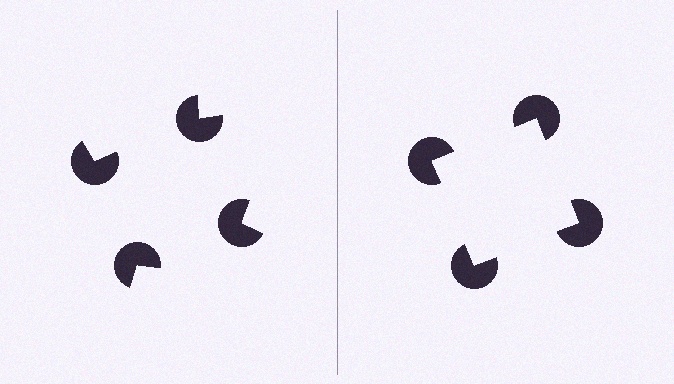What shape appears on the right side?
An illusory square.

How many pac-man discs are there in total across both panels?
8 — 4 on each side.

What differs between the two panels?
The pac-man discs are positioned identically on both sides; only the wedge orientations differ. On the right they align to a square; on the left they are misaligned.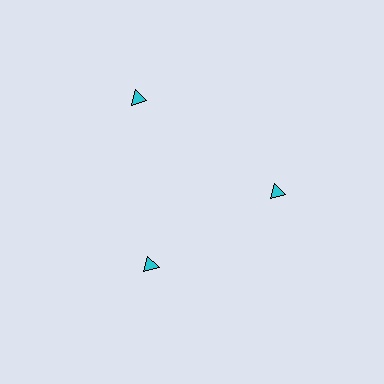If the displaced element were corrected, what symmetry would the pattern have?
It would have 3-fold rotational symmetry — the pattern would map onto itself every 120 degrees.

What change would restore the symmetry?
The symmetry would be restored by moving it inward, back onto the ring so that all 3 triangles sit at equal angles and equal distance from the center.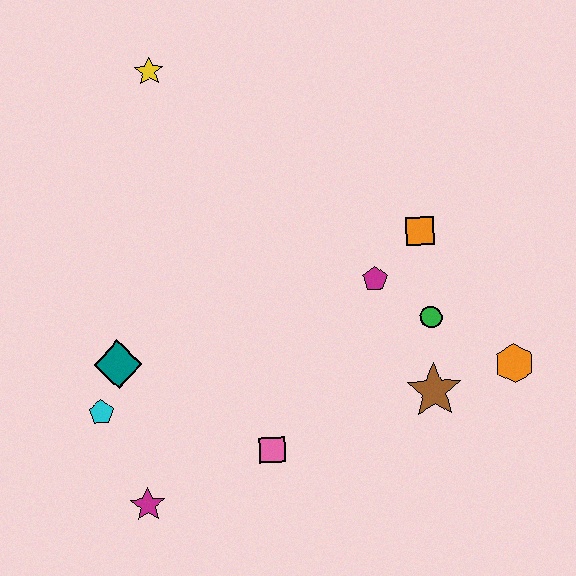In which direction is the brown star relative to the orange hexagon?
The brown star is to the left of the orange hexagon.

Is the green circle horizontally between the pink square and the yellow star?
No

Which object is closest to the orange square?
The magenta pentagon is closest to the orange square.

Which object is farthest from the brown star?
The yellow star is farthest from the brown star.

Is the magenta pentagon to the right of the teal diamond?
Yes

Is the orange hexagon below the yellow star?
Yes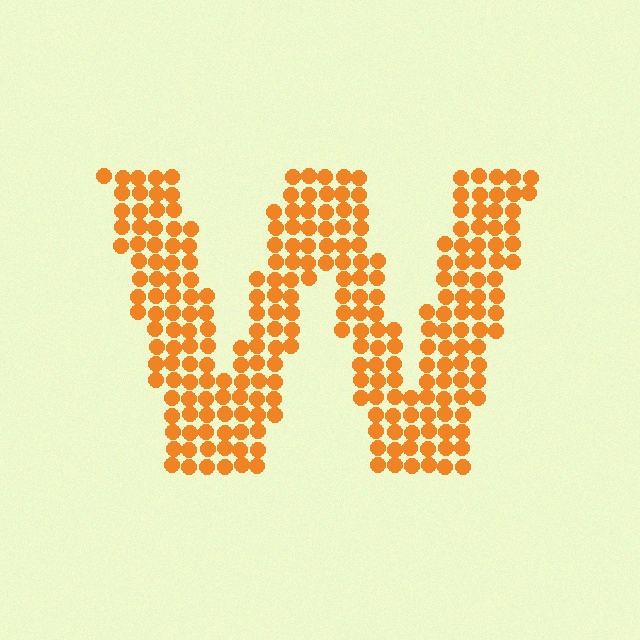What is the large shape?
The large shape is the letter W.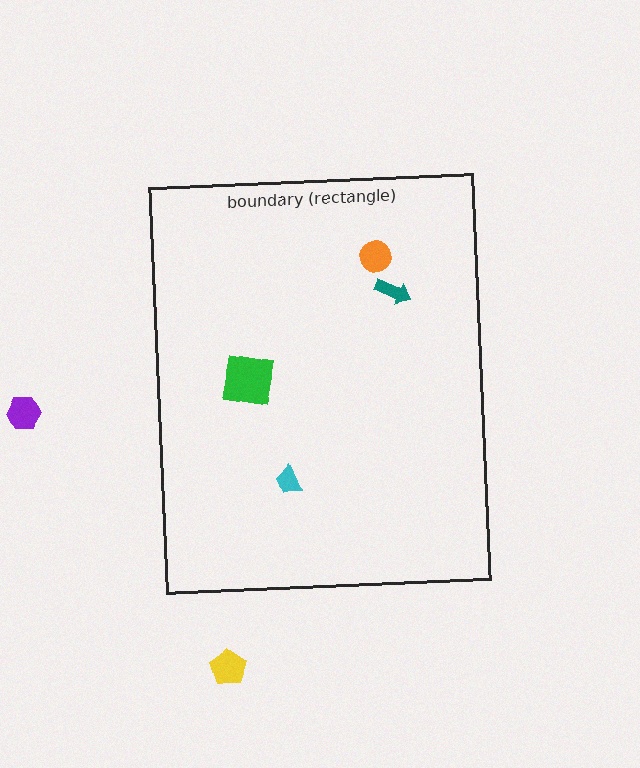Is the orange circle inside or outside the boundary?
Inside.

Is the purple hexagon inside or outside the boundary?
Outside.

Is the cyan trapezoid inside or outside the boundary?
Inside.